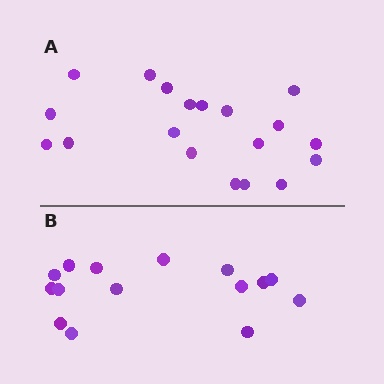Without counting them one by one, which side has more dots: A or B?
Region A (the top region) has more dots.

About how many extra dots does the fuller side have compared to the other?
Region A has about 4 more dots than region B.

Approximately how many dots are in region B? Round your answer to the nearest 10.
About 20 dots. (The exact count is 15, which rounds to 20.)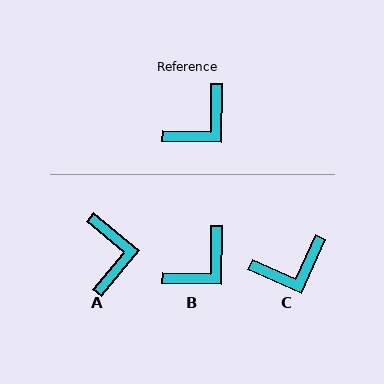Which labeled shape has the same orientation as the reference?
B.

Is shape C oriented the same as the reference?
No, it is off by about 23 degrees.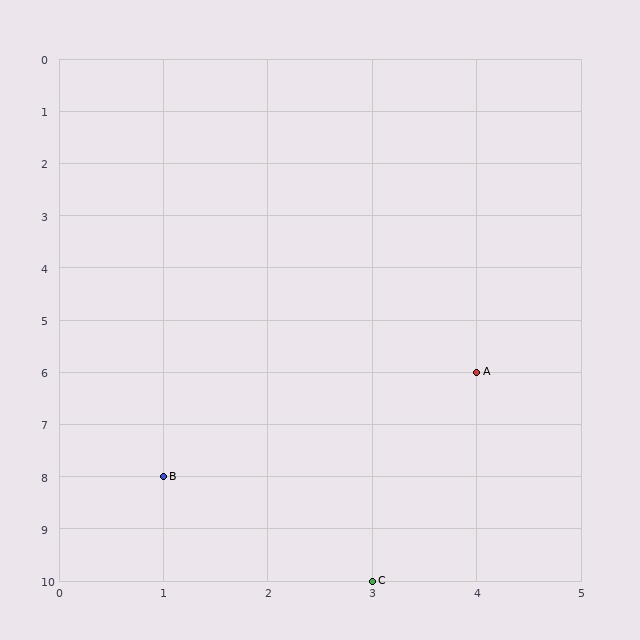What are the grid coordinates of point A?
Point A is at grid coordinates (4, 6).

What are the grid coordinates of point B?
Point B is at grid coordinates (1, 8).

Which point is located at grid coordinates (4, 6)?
Point A is at (4, 6).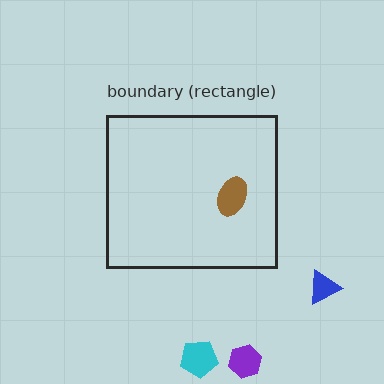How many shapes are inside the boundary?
1 inside, 3 outside.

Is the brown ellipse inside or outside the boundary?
Inside.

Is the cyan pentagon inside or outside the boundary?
Outside.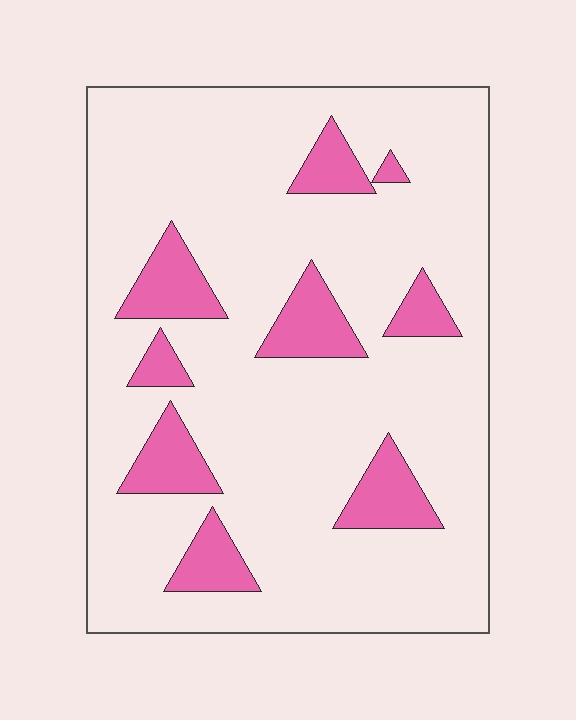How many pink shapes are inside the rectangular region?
9.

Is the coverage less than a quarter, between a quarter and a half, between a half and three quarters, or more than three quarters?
Less than a quarter.